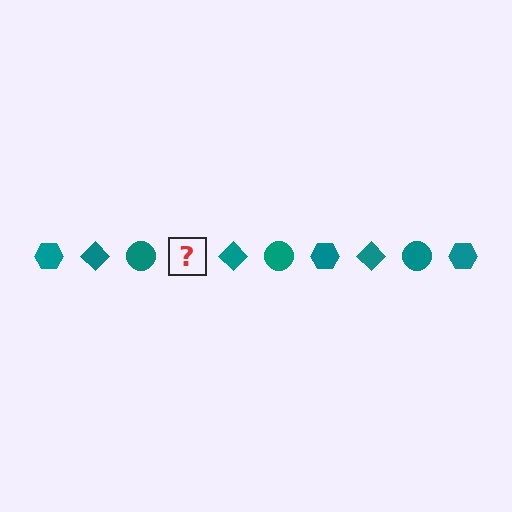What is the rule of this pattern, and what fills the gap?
The rule is that the pattern cycles through hexagon, diamond, circle shapes in teal. The gap should be filled with a teal hexagon.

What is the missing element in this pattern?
The missing element is a teal hexagon.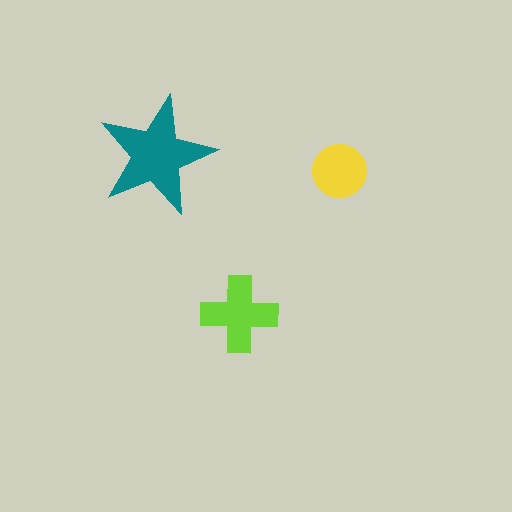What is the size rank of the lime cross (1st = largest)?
2nd.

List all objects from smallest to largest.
The yellow circle, the lime cross, the teal star.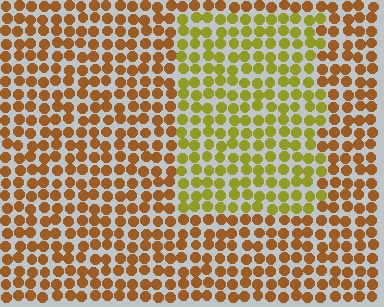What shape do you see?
I see a rectangle.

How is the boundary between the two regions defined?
The boundary is defined purely by a slight shift in hue (about 39 degrees). Spacing, size, and orientation are identical on both sides.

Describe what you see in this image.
The image is filled with small brown elements in a uniform arrangement. A rectangle-shaped region is visible where the elements are tinted to a slightly different hue, forming a subtle color boundary.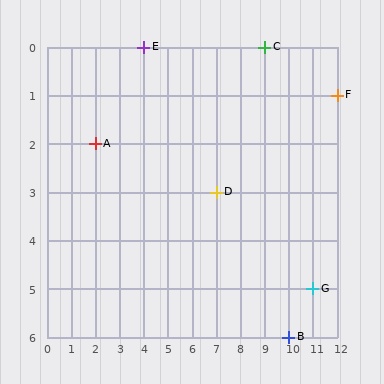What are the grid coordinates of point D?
Point D is at grid coordinates (7, 3).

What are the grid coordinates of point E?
Point E is at grid coordinates (4, 0).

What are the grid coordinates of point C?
Point C is at grid coordinates (9, 0).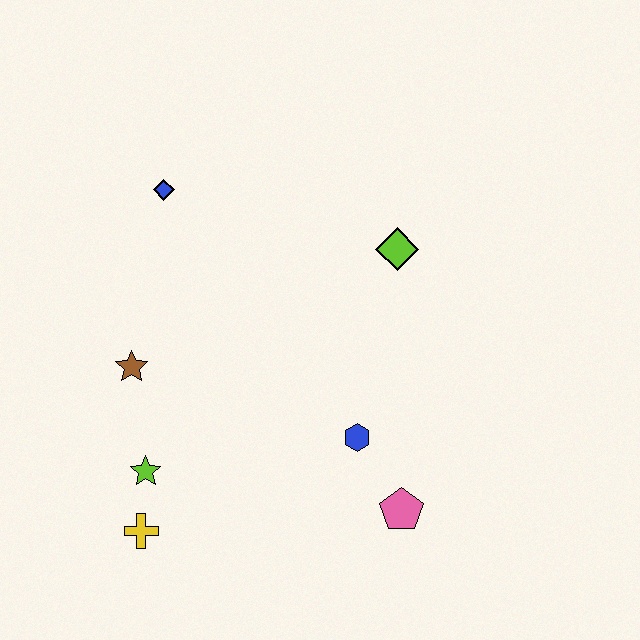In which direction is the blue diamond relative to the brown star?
The blue diamond is above the brown star.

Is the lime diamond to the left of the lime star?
No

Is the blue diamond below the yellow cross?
No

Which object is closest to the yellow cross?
The lime star is closest to the yellow cross.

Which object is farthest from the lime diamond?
The yellow cross is farthest from the lime diamond.